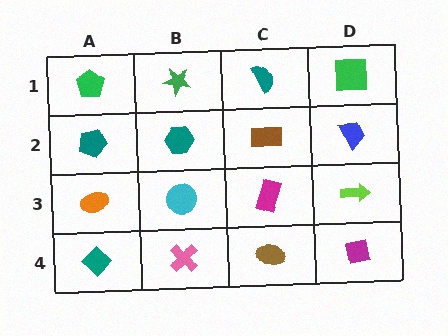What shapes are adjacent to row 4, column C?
A magenta rectangle (row 3, column C), a pink cross (row 4, column B), a magenta square (row 4, column D).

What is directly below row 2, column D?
A lime arrow.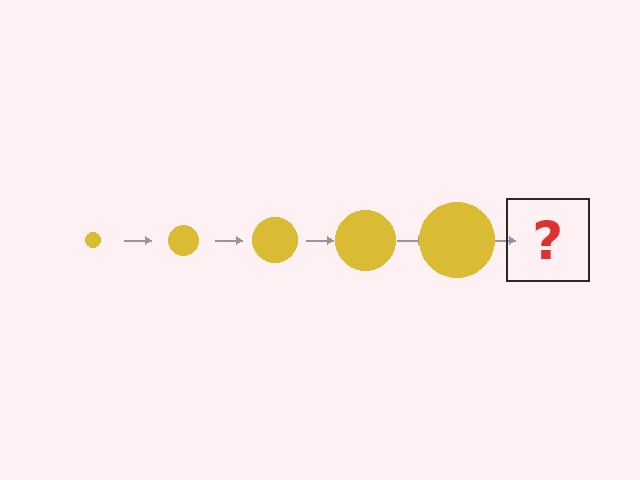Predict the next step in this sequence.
The next step is a yellow circle, larger than the previous one.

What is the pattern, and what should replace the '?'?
The pattern is that the circle gets progressively larger each step. The '?' should be a yellow circle, larger than the previous one.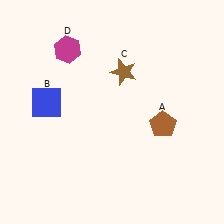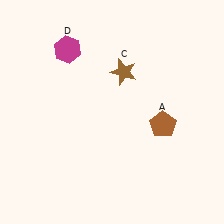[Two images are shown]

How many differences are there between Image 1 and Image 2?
There is 1 difference between the two images.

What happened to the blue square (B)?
The blue square (B) was removed in Image 2. It was in the top-left area of Image 1.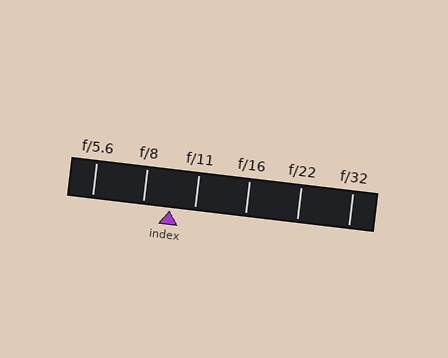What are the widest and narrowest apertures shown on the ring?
The widest aperture shown is f/5.6 and the narrowest is f/32.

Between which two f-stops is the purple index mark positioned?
The index mark is between f/8 and f/11.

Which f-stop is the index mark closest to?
The index mark is closest to f/11.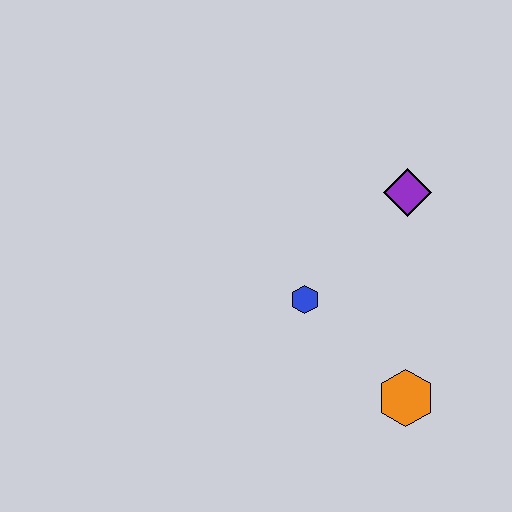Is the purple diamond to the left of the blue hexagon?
No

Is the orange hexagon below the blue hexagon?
Yes